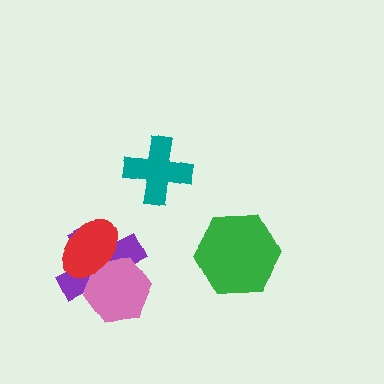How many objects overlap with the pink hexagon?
2 objects overlap with the pink hexagon.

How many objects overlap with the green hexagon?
0 objects overlap with the green hexagon.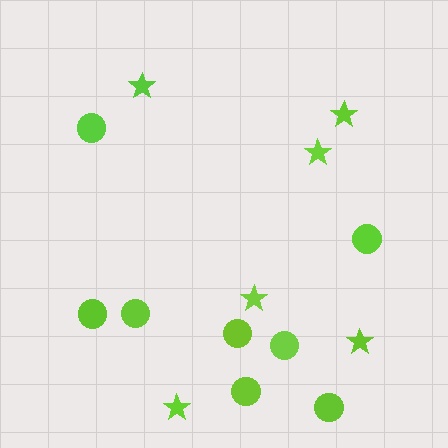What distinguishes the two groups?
There are 2 groups: one group of stars (6) and one group of circles (8).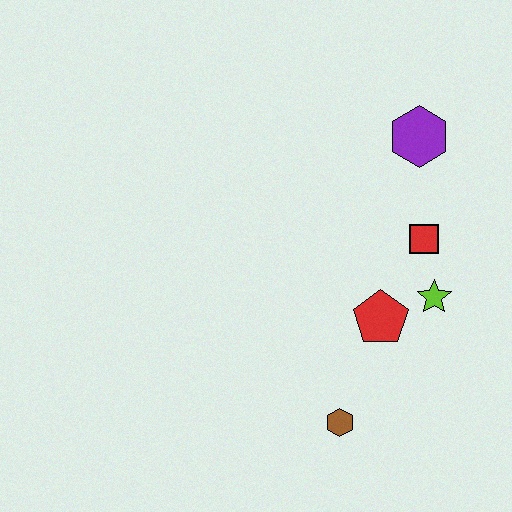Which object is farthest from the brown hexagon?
The purple hexagon is farthest from the brown hexagon.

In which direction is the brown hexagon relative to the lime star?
The brown hexagon is below the lime star.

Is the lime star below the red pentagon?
No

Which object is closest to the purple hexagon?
The red square is closest to the purple hexagon.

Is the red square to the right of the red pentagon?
Yes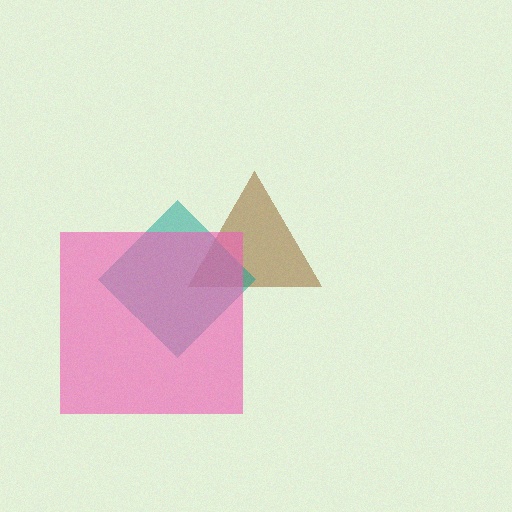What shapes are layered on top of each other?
The layered shapes are: a brown triangle, a teal diamond, a pink square.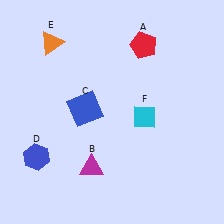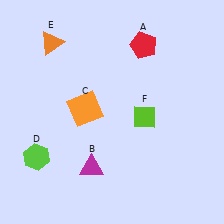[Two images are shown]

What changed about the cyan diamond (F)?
In Image 1, F is cyan. In Image 2, it changed to lime.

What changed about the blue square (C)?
In Image 1, C is blue. In Image 2, it changed to orange.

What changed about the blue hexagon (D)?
In Image 1, D is blue. In Image 2, it changed to lime.